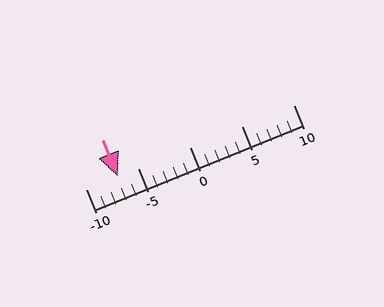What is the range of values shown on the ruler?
The ruler shows values from -10 to 10.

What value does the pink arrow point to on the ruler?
The pink arrow points to approximately -7.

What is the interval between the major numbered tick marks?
The major tick marks are spaced 5 units apart.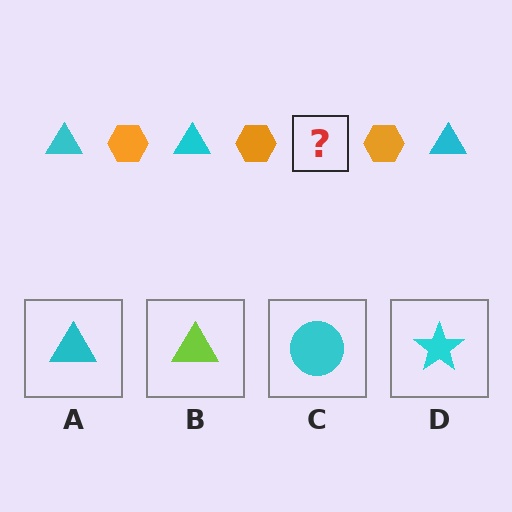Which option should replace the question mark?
Option A.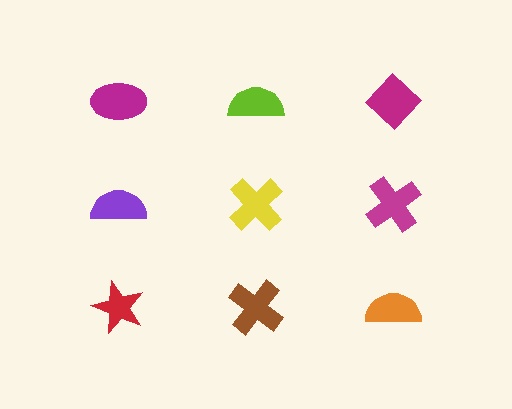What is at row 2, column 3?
A magenta cross.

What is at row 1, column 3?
A magenta diamond.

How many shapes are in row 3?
3 shapes.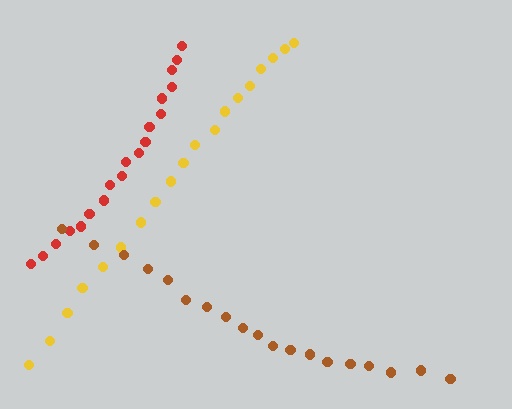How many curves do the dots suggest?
There are 3 distinct paths.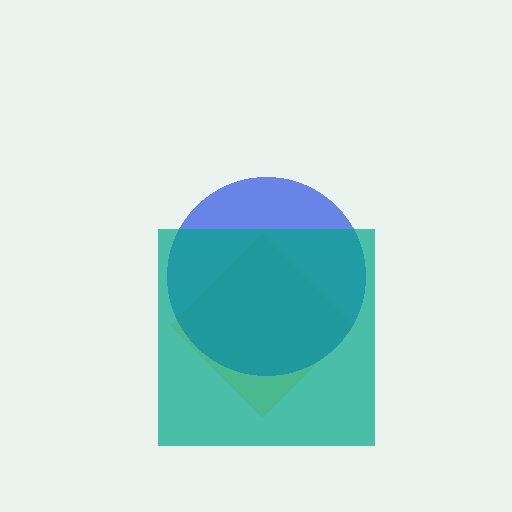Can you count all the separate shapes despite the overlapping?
Yes, there are 3 separate shapes.